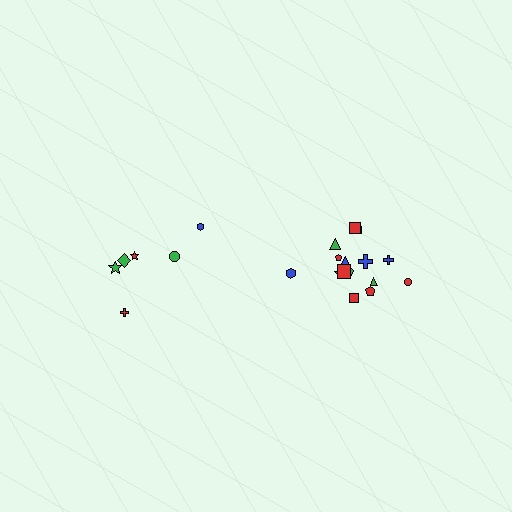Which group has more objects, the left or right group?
The right group.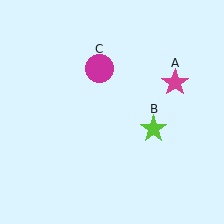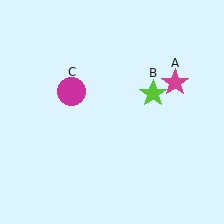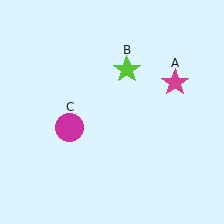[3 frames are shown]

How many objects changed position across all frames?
2 objects changed position: lime star (object B), magenta circle (object C).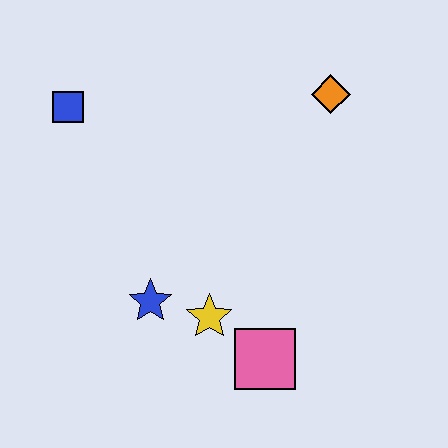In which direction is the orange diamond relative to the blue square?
The orange diamond is to the right of the blue square.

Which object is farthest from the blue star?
The orange diamond is farthest from the blue star.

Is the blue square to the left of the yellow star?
Yes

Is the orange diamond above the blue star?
Yes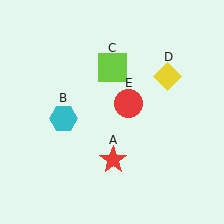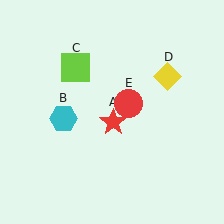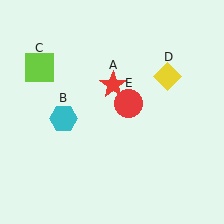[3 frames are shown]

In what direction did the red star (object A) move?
The red star (object A) moved up.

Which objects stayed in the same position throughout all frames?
Cyan hexagon (object B) and yellow diamond (object D) and red circle (object E) remained stationary.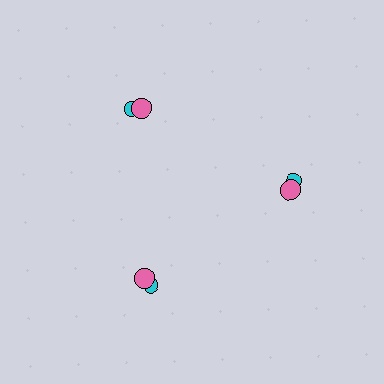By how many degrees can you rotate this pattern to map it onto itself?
The pattern maps onto itself every 120 degrees of rotation.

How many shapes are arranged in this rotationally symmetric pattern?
There are 6 shapes, arranged in 3 groups of 2.